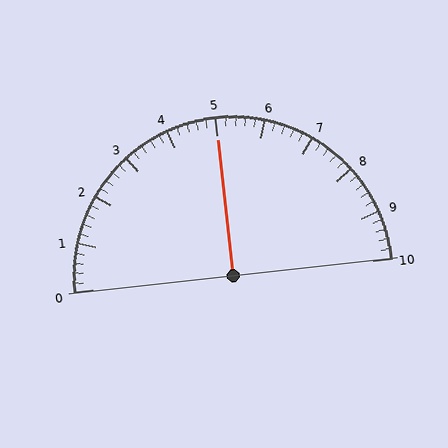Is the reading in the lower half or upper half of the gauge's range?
The reading is in the upper half of the range (0 to 10).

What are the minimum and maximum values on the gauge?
The gauge ranges from 0 to 10.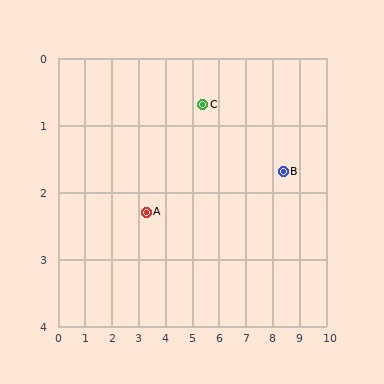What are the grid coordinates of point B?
Point B is at approximately (8.4, 1.7).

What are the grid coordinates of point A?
Point A is at approximately (3.3, 2.3).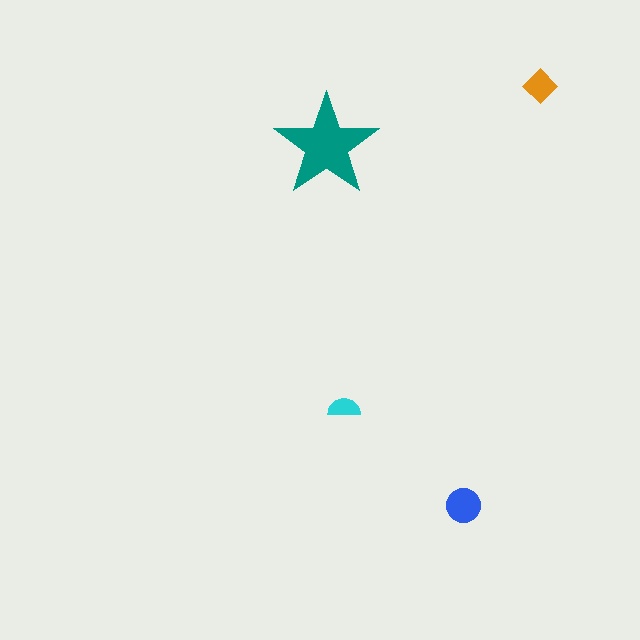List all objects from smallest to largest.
The cyan semicircle, the orange diamond, the blue circle, the teal star.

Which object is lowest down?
The blue circle is bottommost.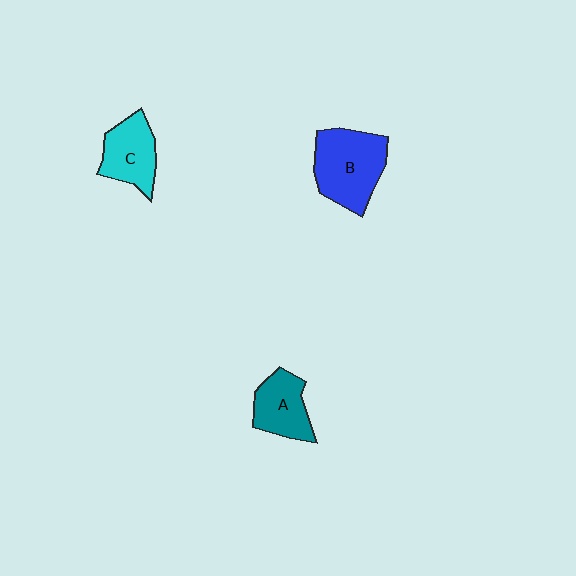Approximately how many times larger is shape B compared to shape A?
Approximately 1.5 times.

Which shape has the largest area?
Shape B (blue).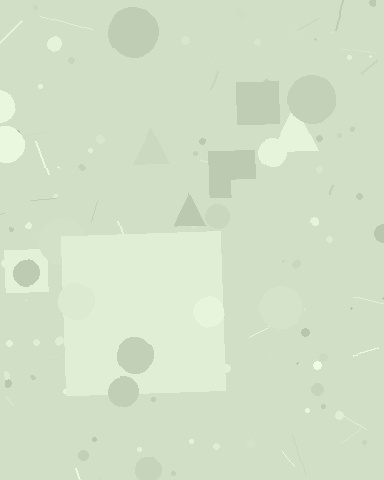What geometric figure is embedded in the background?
A square is embedded in the background.